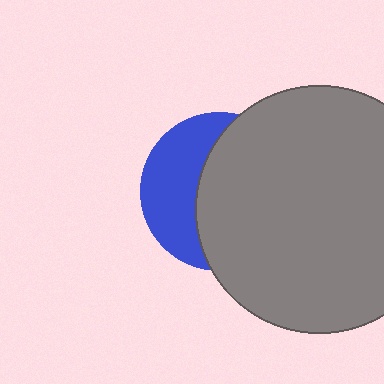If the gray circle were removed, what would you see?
You would see the complete blue circle.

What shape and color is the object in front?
The object in front is a gray circle.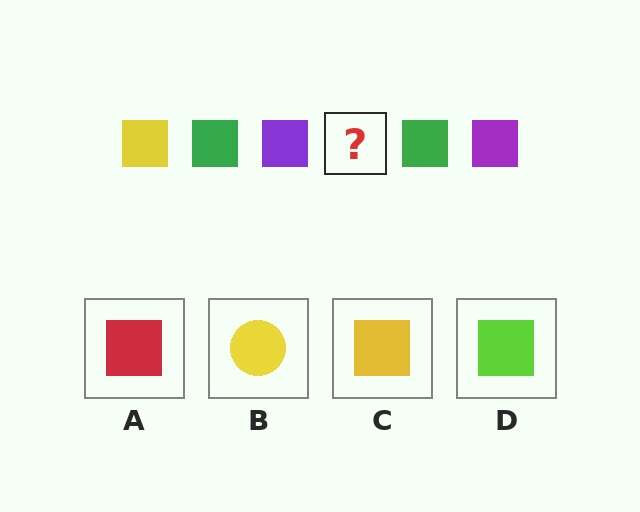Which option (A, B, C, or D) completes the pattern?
C.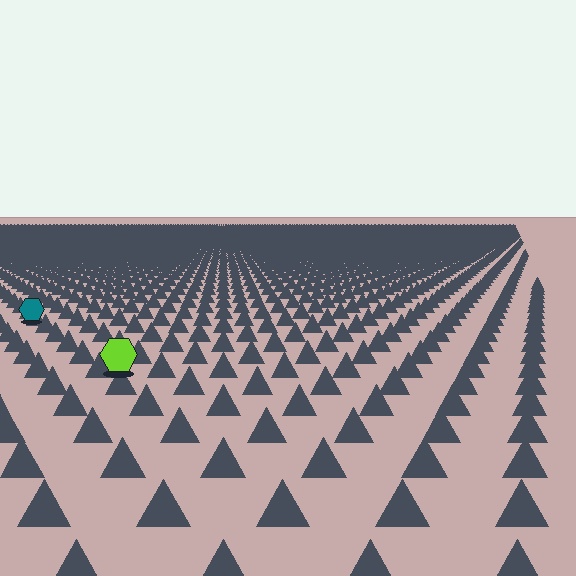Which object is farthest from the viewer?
The teal hexagon is farthest from the viewer. It appears smaller and the ground texture around it is denser.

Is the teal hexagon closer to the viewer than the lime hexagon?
No. The lime hexagon is closer — you can tell from the texture gradient: the ground texture is coarser near it.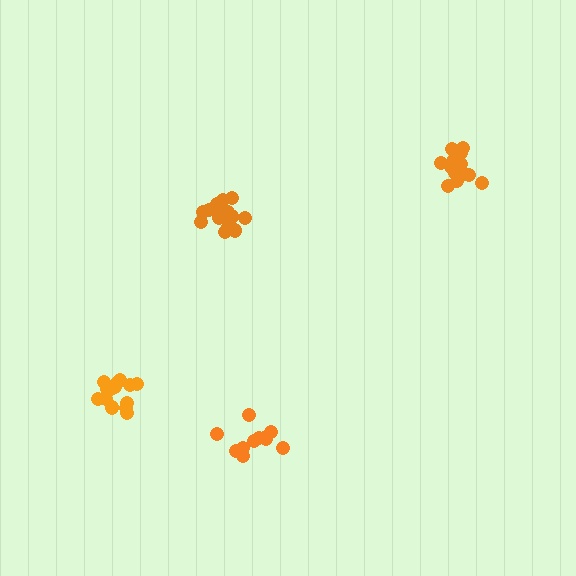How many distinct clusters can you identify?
There are 4 distinct clusters.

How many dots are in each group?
Group 1: 17 dots, Group 2: 14 dots, Group 3: 11 dots, Group 4: 17 dots (59 total).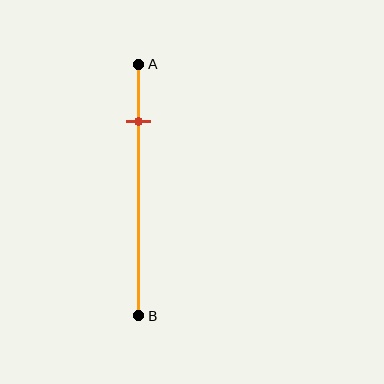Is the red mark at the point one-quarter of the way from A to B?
Yes, the mark is approximately at the one-quarter point.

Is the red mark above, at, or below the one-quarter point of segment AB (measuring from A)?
The red mark is approximately at the one-quarter point of segment AB.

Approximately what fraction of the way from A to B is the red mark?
The red mark is approximately 25% of the way from A to B.